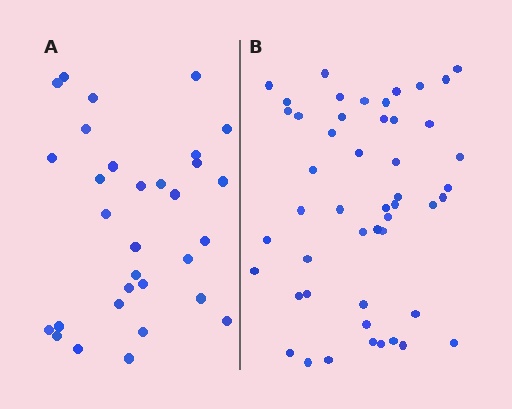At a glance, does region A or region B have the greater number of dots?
Region B (the right region) has more dots.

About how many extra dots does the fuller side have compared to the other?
Region B has approximately 20 more dots than region A.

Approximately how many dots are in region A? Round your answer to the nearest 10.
About 30 dots. (The exact count is 31, which rounds to 30.)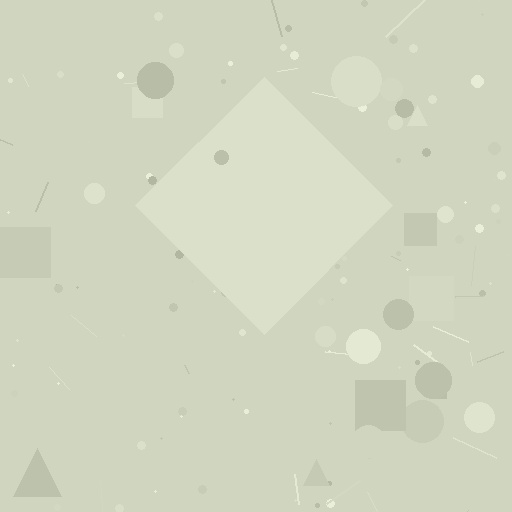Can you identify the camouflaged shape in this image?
The camouflaged shape is a diamond.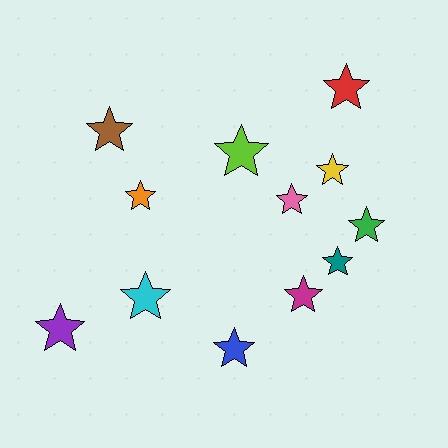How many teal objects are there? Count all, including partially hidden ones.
There is 1 teal object.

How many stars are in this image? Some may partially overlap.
There are 12 stars.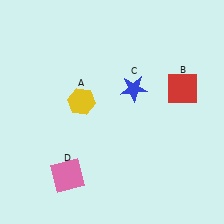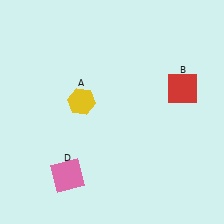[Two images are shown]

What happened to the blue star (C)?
The blue star (C) was removed in Image 2. It was in the top-right area of Image 1.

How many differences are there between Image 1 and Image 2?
There is 1 difference between the two images.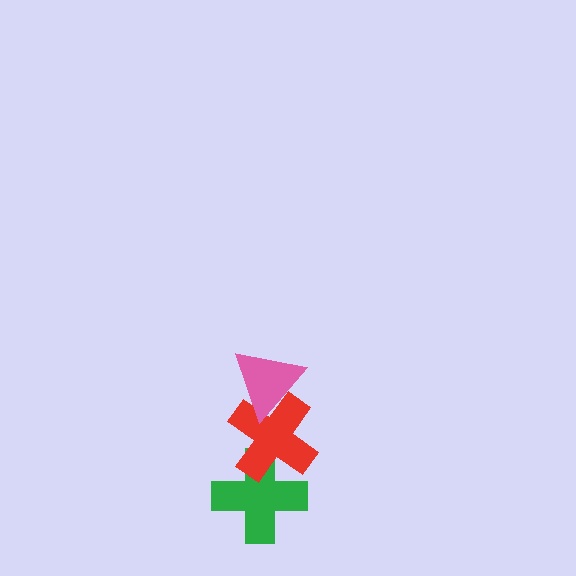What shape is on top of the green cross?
The red cross is on top of the green cross.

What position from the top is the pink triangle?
The pink triangle is 1st from the top.